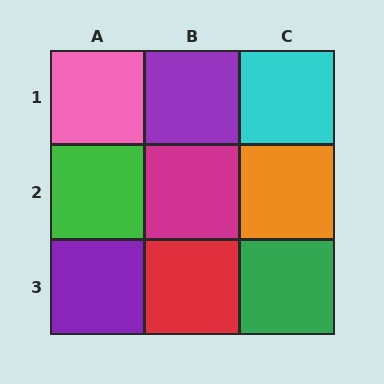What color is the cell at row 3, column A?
Purple.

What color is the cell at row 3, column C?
Green.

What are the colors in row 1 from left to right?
Pink, purple, cyan.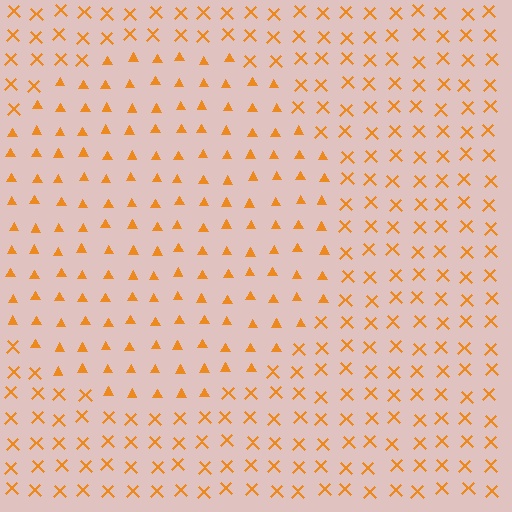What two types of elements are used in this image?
The image uses triangles inside the circle region and X marks outside it.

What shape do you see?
I see a circle.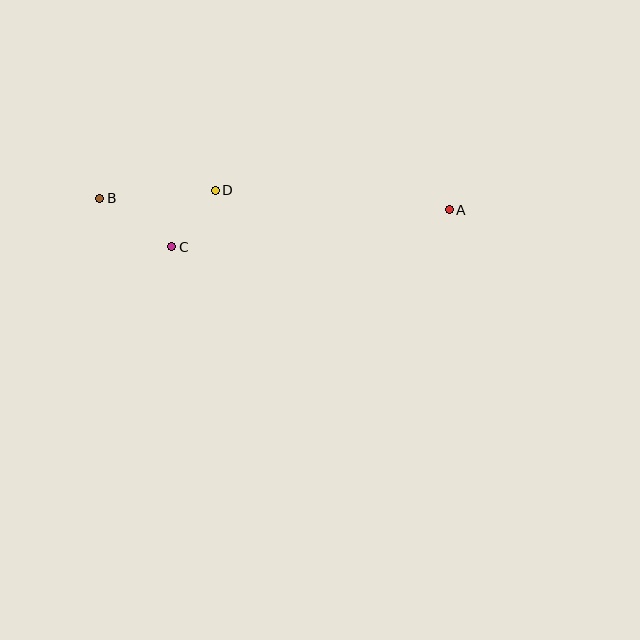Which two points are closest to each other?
Points C and D are closest to each other.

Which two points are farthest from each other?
Points A and B are farthest from each other.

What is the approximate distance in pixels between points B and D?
The distance between B and D is approximately 116 pixels.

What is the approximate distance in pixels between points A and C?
The distance between A and C is approximately 280 pixels.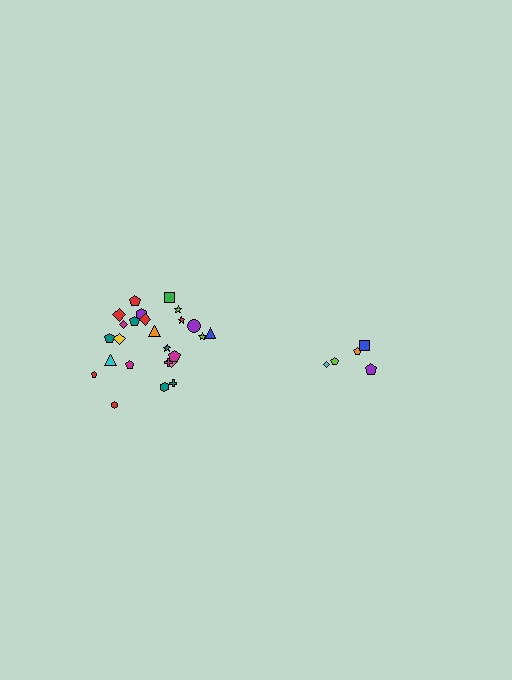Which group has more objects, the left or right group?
The left group.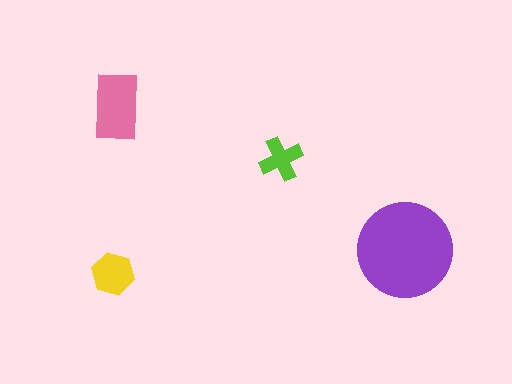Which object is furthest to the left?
The yellow hexagon is leftmost.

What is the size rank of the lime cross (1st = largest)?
4th.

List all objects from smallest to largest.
The lime cross, the yellow hexagon, the pink rectangle, the purple circle.